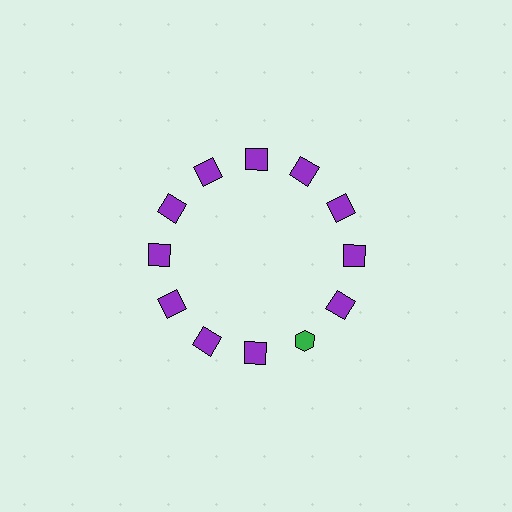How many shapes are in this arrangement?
There are 12 shapes arranged in a ring pattern.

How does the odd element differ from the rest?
It differs in both color (green instead of purple) and shape (hexagon instead of square).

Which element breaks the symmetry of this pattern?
The green hexagon at roughly the 5 o'clock position breaks the symmetry. All other shapes are purple squares.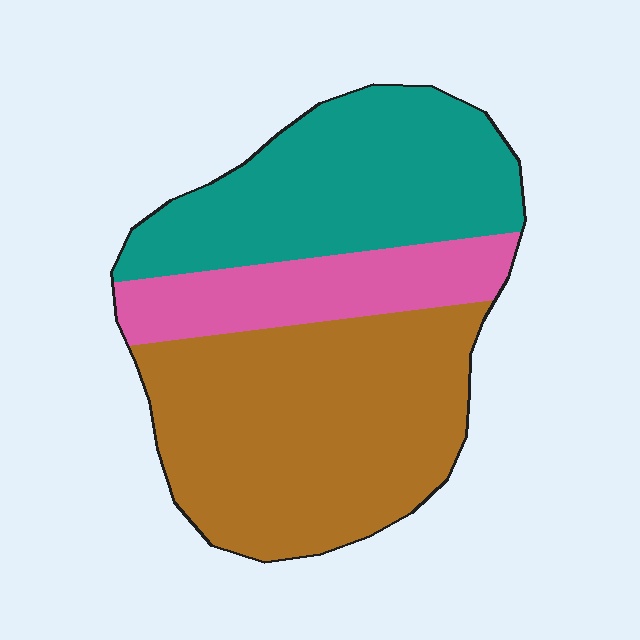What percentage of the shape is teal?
Teal covers 35% of the shape.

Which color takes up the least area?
Pink, at roughly 20%.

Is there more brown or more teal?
Brown.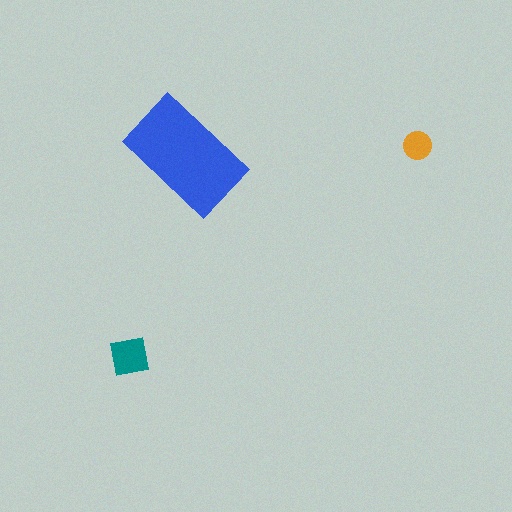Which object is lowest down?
The teal square is bottommost.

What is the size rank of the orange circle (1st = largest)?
3rd.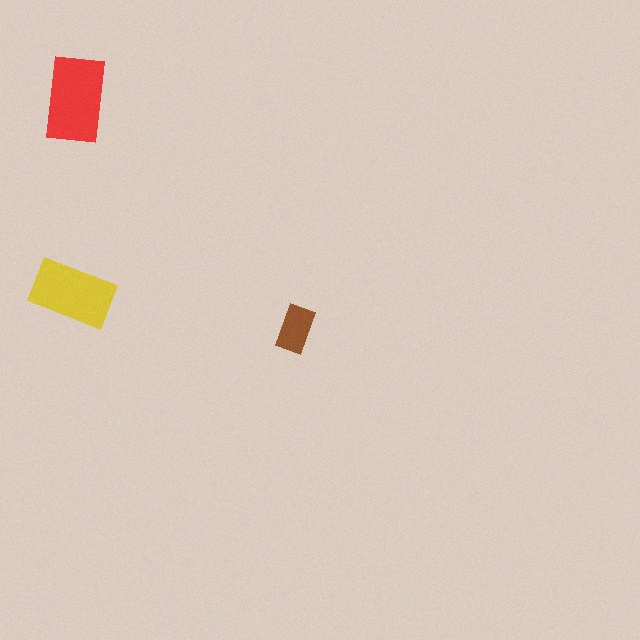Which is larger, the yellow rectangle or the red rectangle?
The red one.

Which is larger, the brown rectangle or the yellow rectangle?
The yellow one.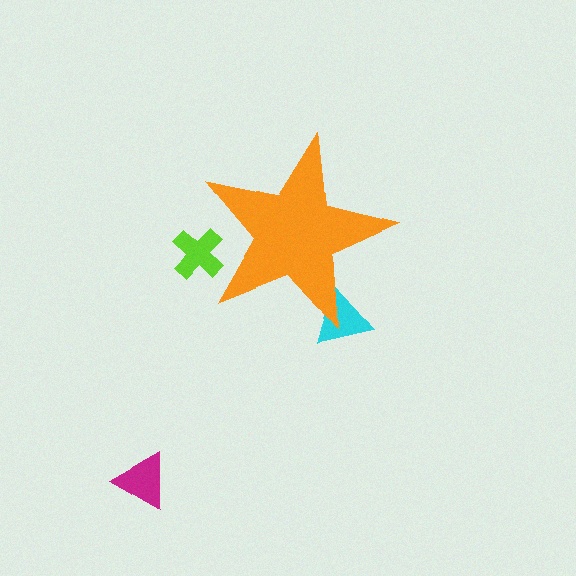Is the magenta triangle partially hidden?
No, the magenta triangle is fully visible.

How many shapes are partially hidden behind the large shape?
2 shapes are partially hidden.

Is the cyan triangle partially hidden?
Yes, the cyan triangle is partially hidden behind the orange star.